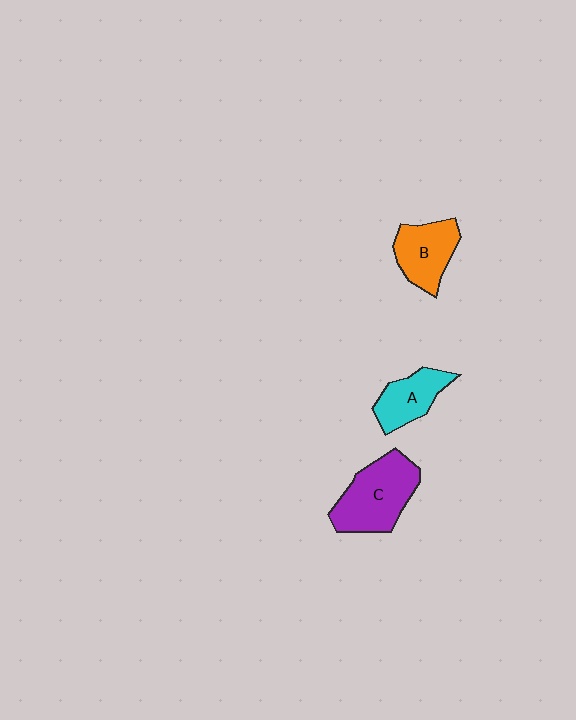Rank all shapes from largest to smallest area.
From largest to smallest: C (purple), B (orange), A (cyan).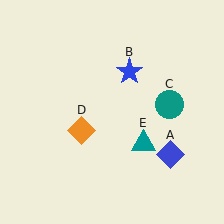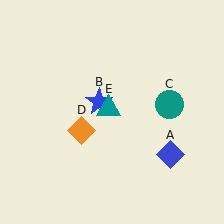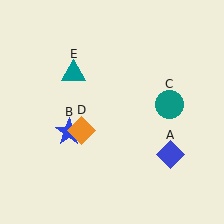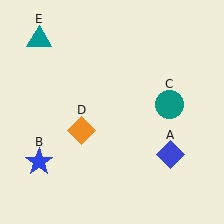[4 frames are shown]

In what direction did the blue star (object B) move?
The blue star (object B) moved down and to the left.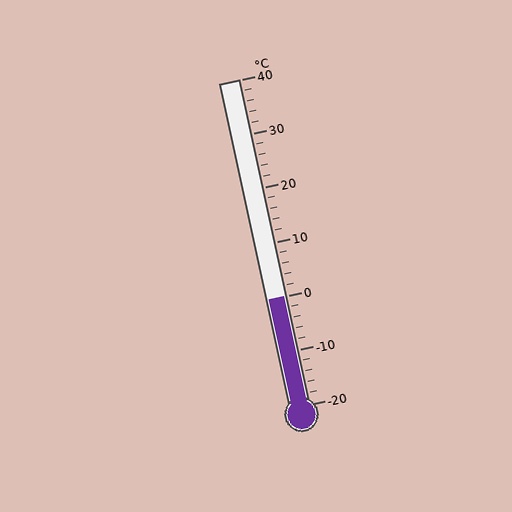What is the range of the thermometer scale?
The thermometer scale ranges from -20°C to 40°C.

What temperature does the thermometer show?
The thermometer shows approximately 0°C.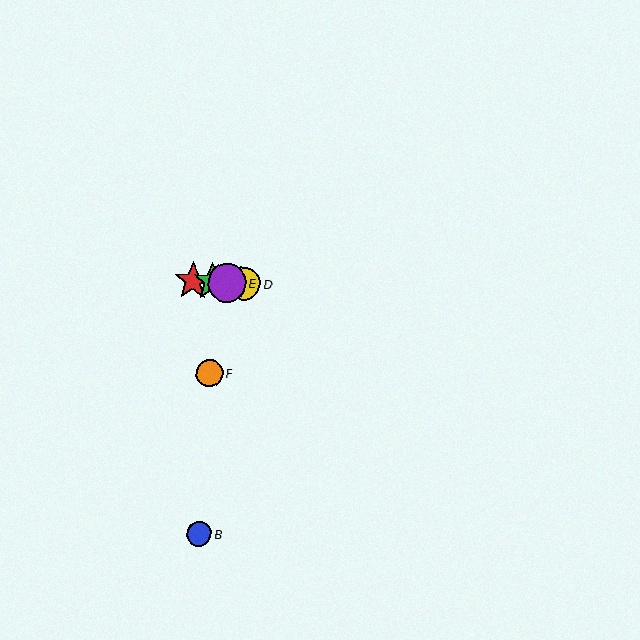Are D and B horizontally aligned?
No, D is at y≈284 and B is at y≈534.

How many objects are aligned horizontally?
4 objects (A, C, D, E) are aligned horizontally.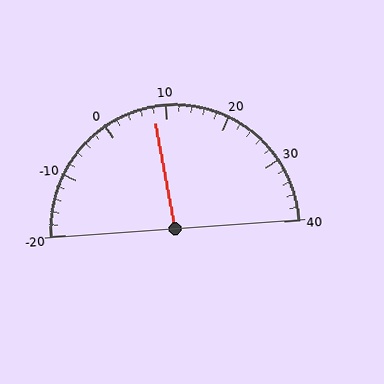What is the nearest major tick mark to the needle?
The nearest major tick mark is 10.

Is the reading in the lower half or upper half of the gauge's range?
The reading is in the lower half of the range (-20 to 40).